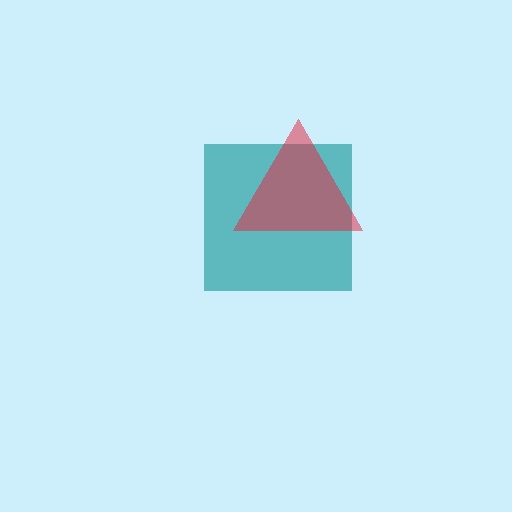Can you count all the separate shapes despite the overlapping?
Yes, there are 2 separate shapes.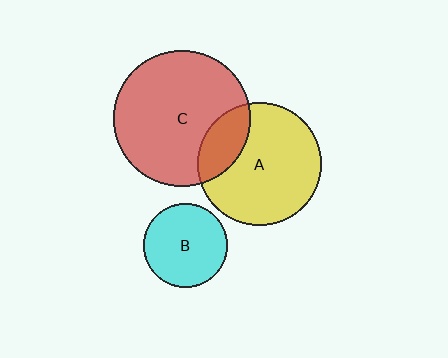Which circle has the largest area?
Circle C (red).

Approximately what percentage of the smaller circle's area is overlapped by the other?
Approximately 20%.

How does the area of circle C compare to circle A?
Approximately 1.2 times.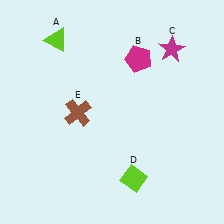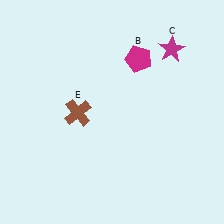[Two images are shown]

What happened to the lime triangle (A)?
The lime triangle (A) was removed in Image 2. It was in the top-left area of Image 1.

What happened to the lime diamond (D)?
The lime diamond (D) was removed in Image 2. It was in the bottom-right area of Image 1.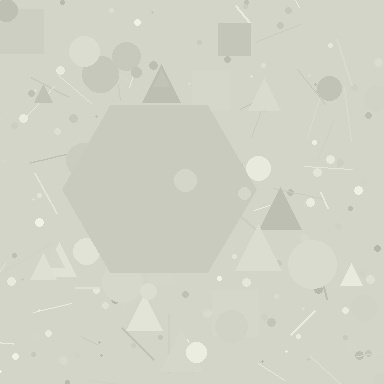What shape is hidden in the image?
A hexagon is hidden in the image.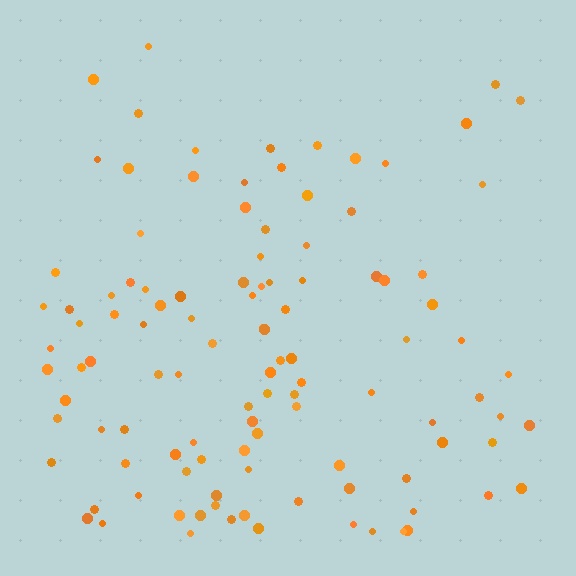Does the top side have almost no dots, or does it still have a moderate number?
Still a moderate number, just noticeably fewer than the bottom.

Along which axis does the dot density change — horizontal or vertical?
Vertical.